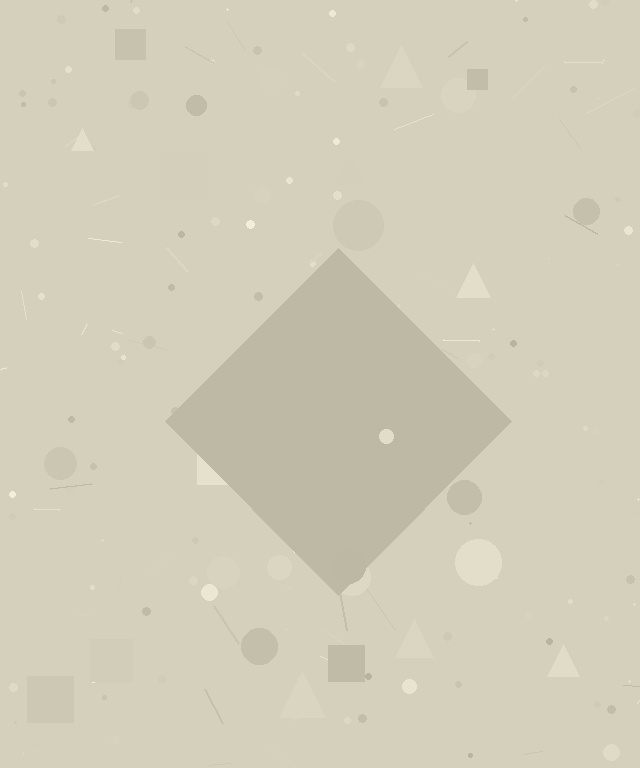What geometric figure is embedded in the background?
A diamond is embedded in the background.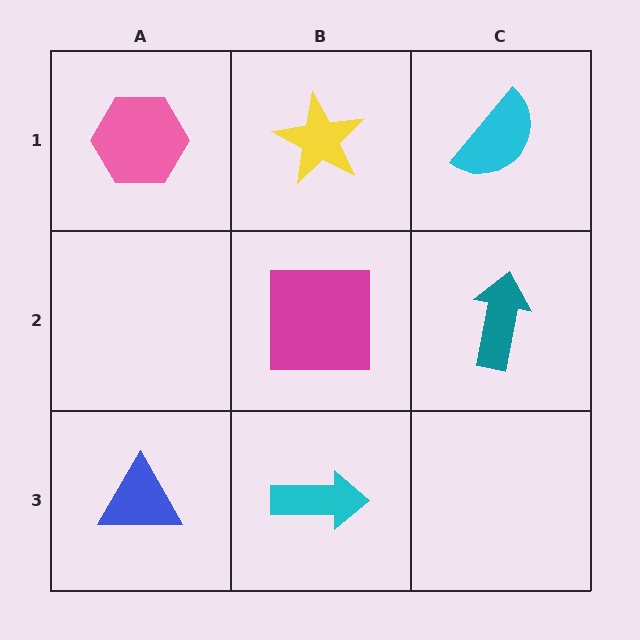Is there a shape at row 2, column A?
No, that cell is empty.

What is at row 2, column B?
A magenta square.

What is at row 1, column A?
A pink hexagon.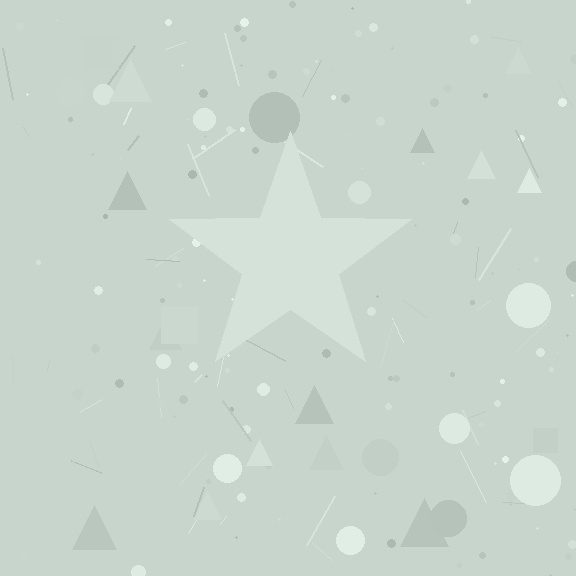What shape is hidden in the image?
A star is hidden in the image.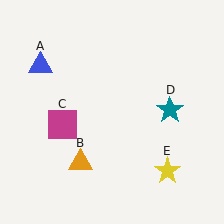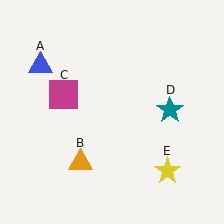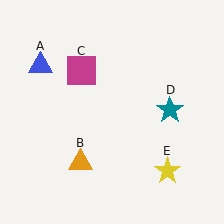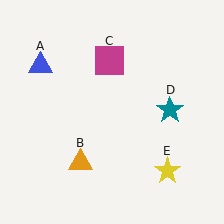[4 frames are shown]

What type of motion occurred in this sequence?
The magenta square (object C) rotated clockwise around the center of the scene.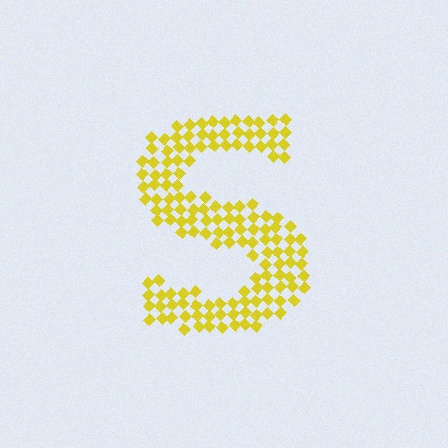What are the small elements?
The small elements are diamonds.